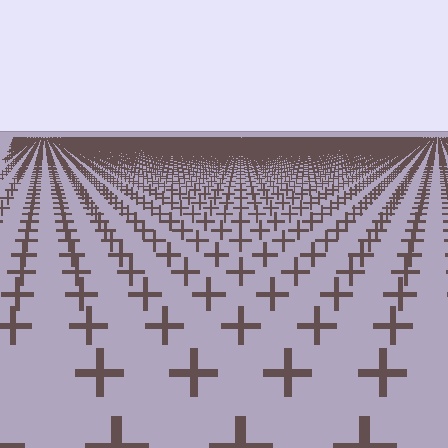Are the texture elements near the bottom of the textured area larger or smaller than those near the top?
Larger. Near the bottom, elements are closer to the viewer and appear at a bigger on-screen size.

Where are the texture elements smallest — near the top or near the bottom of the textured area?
Near the top.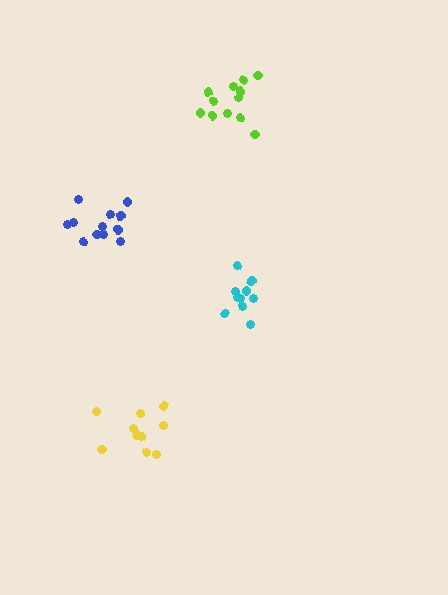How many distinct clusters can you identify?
There are 4 distinct clusters.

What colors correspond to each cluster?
The clusters are colored: yellow, blue, cyan, lime.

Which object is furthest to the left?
The blue cluster is leftmost.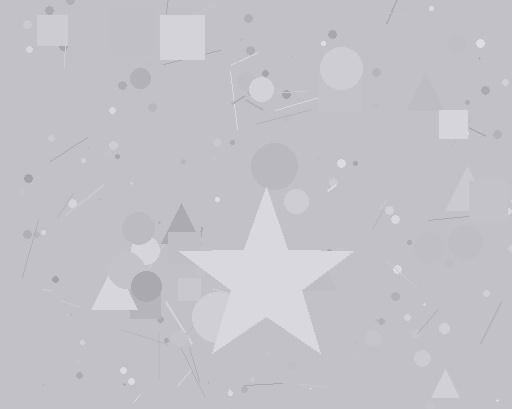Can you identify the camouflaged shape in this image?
The camouflaged shape is a star.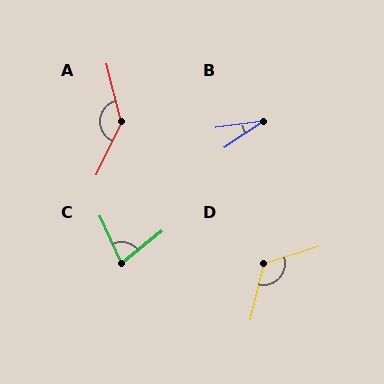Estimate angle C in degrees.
Approximately 76 degrees.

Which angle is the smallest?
B, at approximately 25 degrees.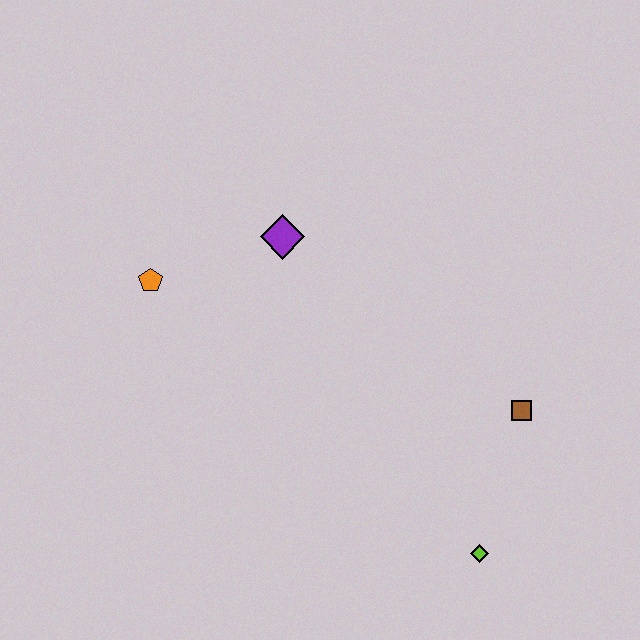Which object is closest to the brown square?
The lime diamond is closest to the brown square.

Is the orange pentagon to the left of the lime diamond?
Yes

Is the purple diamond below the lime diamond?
No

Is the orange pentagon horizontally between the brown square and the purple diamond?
No